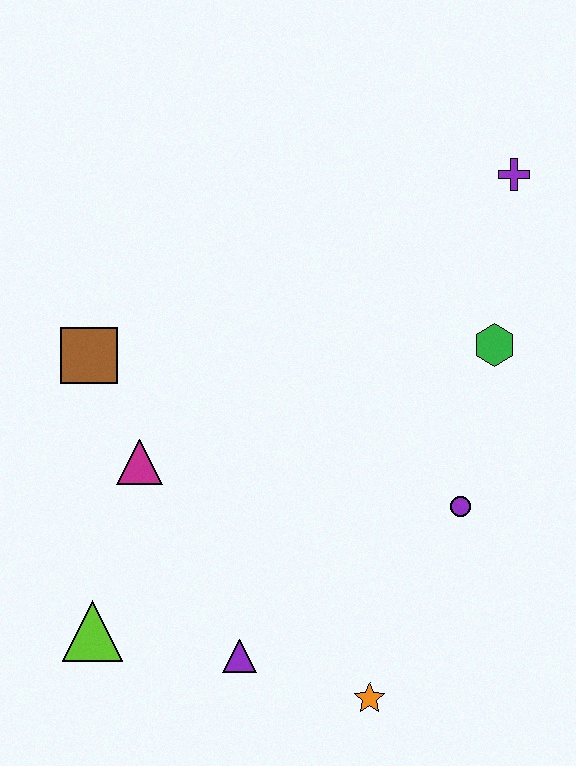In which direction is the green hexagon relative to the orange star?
The green hexagon is above the orange star.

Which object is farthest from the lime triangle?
The purple cross is farthest from the lime triangle.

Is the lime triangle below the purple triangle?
No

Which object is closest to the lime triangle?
The purple triangle is closest to the lime triangle.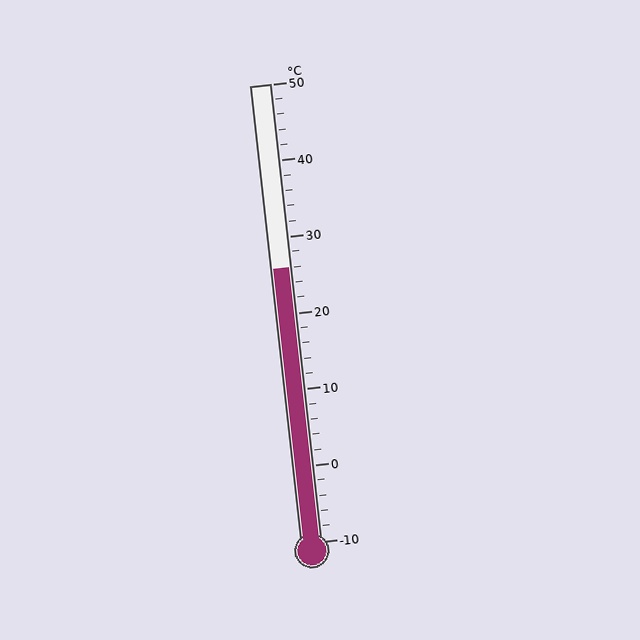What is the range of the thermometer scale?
The thermometer scale ranges from -10°C to 50°C.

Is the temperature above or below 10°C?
The temperature is above 10°C.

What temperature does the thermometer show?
The thermometer shows approximately 26°C.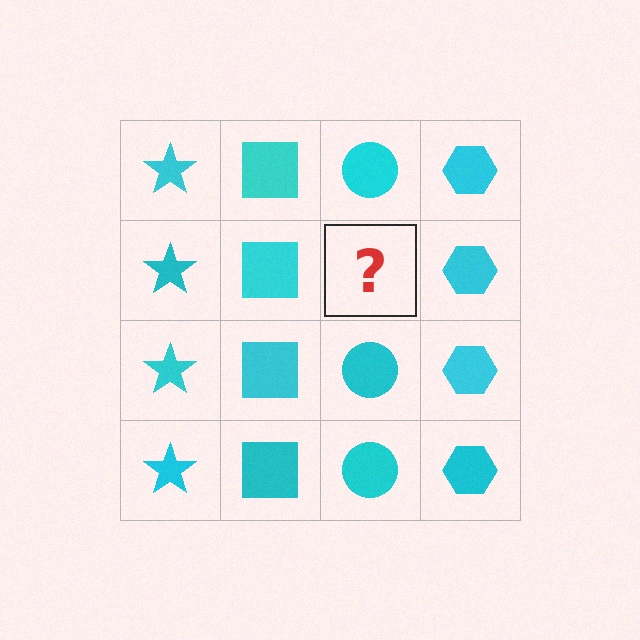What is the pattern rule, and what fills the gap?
The rule is that each column has a consistent shape. The gap should be filled with a cyan circle.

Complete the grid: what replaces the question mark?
The question mark should be replaced with a cyan circle.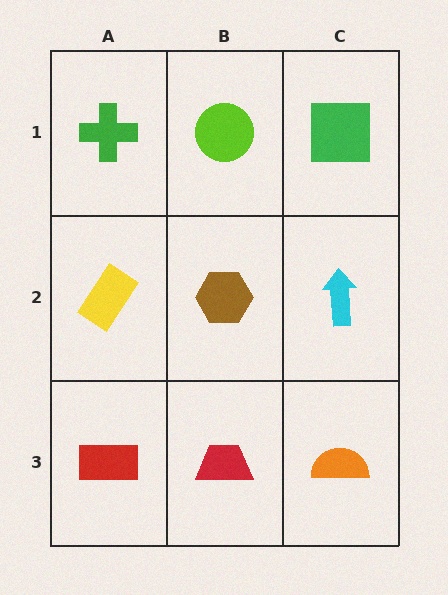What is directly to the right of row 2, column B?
A cyan arrow.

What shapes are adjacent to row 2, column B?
A lime circle (row 1, column B), a red trapezoid (row 3, column B), a yellow rectangle (row 2, column A), a cyan arrow (row 2, column C).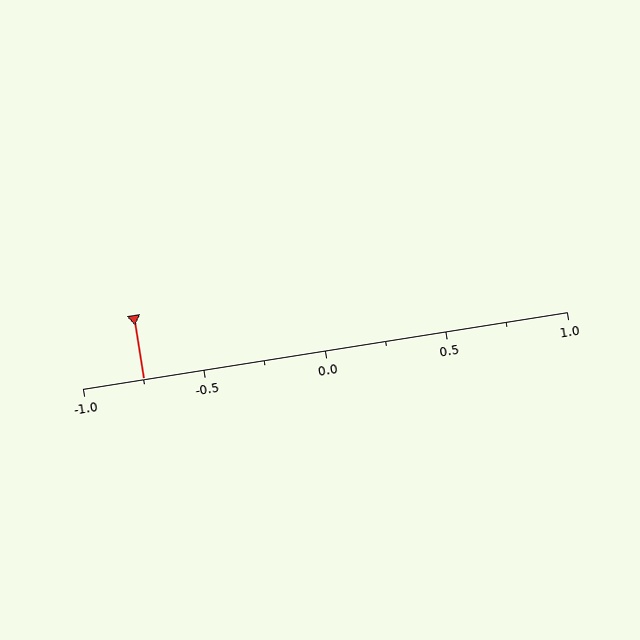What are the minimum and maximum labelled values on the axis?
The axis runs from -1.0 to 1.0.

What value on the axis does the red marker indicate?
The marker indicates approximately -0.75.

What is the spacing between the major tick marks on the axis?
The major ticks are spaced 0.5 apart.